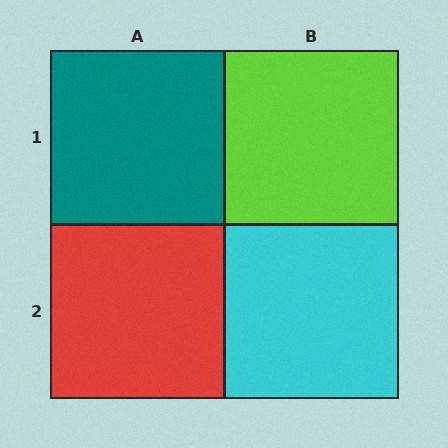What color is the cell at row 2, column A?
Red.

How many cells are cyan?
1 cell is cyan.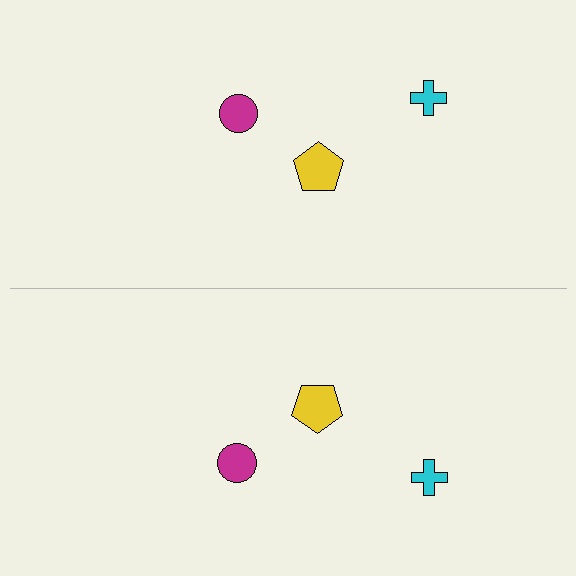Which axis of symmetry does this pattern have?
The pattern has a horizontal axis of symmetry running through the center of the image.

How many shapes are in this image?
There are 6 shapes in this image.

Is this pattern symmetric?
Yes, this pattern has bilateral (reflection) symmetry.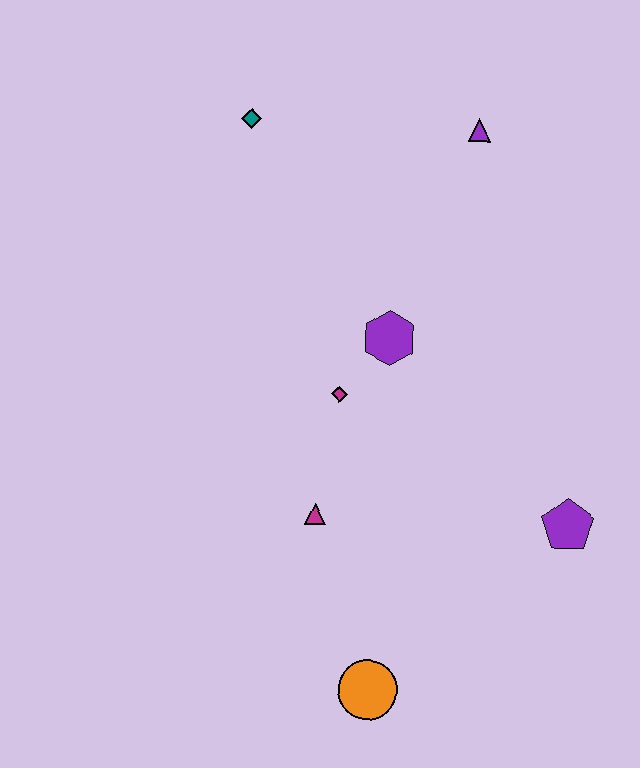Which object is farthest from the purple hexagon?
The orange circle is farthest from the purple hexagon.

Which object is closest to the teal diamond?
The purple triangle is closest to the teal diamond.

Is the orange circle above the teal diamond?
No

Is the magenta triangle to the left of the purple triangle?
Yes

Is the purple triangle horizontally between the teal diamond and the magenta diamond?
No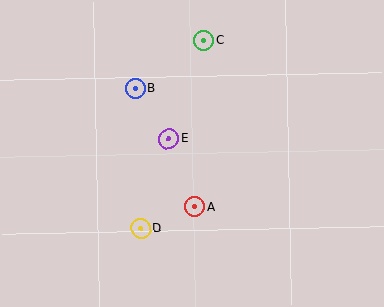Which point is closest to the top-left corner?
Point B is closest to the top-left corner.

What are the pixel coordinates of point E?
Point E is at (169, 139).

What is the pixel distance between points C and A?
The distance between C and A is 166 pixels.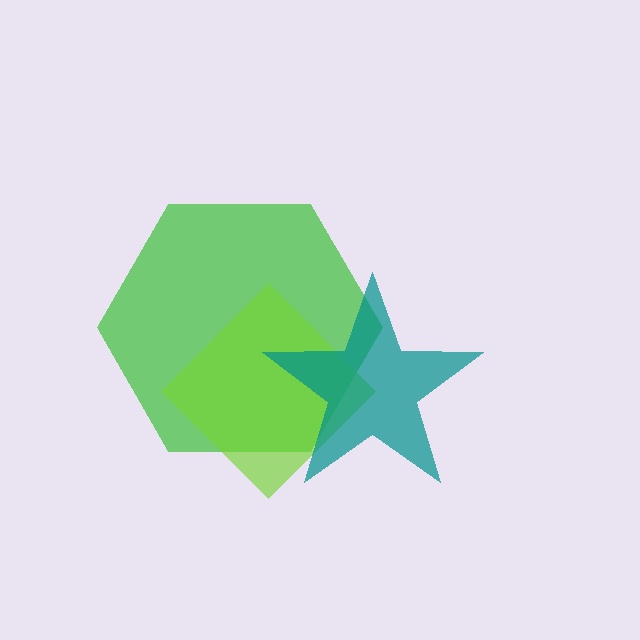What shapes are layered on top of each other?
The layered shapes are: a green hexagon, a lime diamond, a teal star.